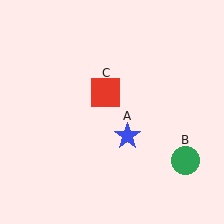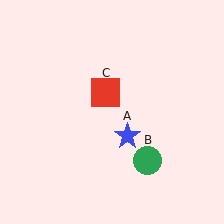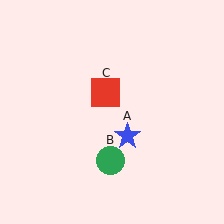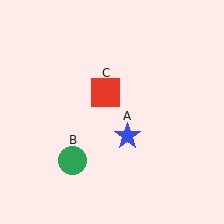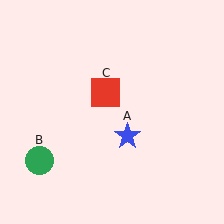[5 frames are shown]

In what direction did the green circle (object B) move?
The green circle (object B) moved left.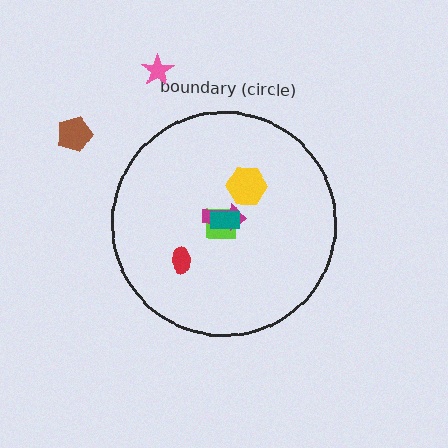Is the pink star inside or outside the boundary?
Outside.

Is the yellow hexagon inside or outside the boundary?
Inside.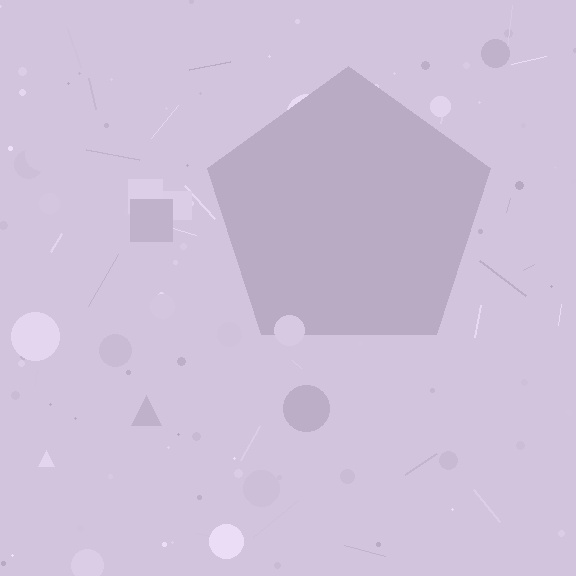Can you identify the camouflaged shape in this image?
The camouflaged shape is a pentagon.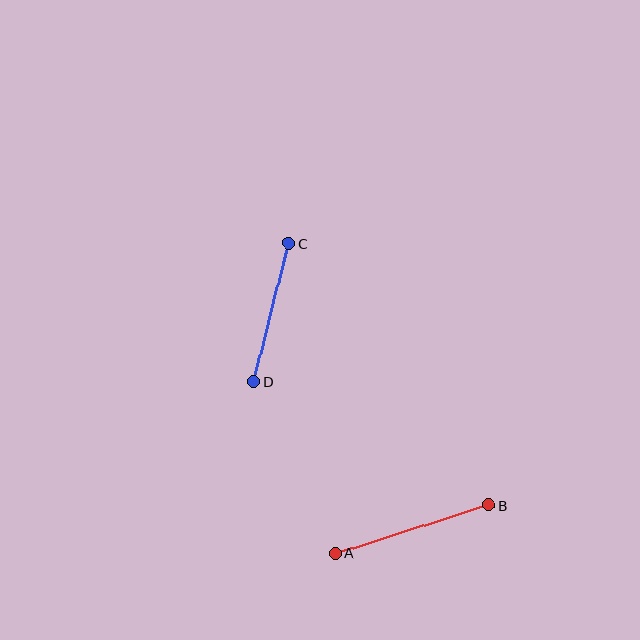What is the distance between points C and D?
The distance is approximately 143 pixels.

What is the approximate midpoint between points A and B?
The midpoint is at approximately (412, 529) pixels.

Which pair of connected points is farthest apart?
Points A and B are farthest apart.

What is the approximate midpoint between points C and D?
The midpoint is at approximately (271, 313) pixels.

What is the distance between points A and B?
The distance is approximately 162 pixels.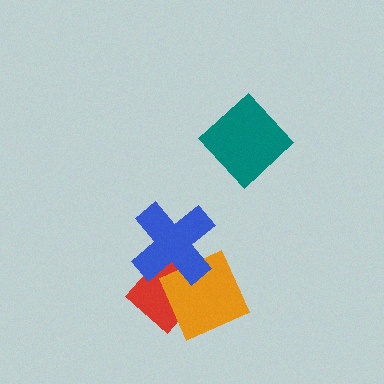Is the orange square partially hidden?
Yes, it is partially covered by another shape.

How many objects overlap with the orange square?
2 objects overlap with the orange square.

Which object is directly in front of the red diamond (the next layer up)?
The orange square is directly in front of the red diamond.